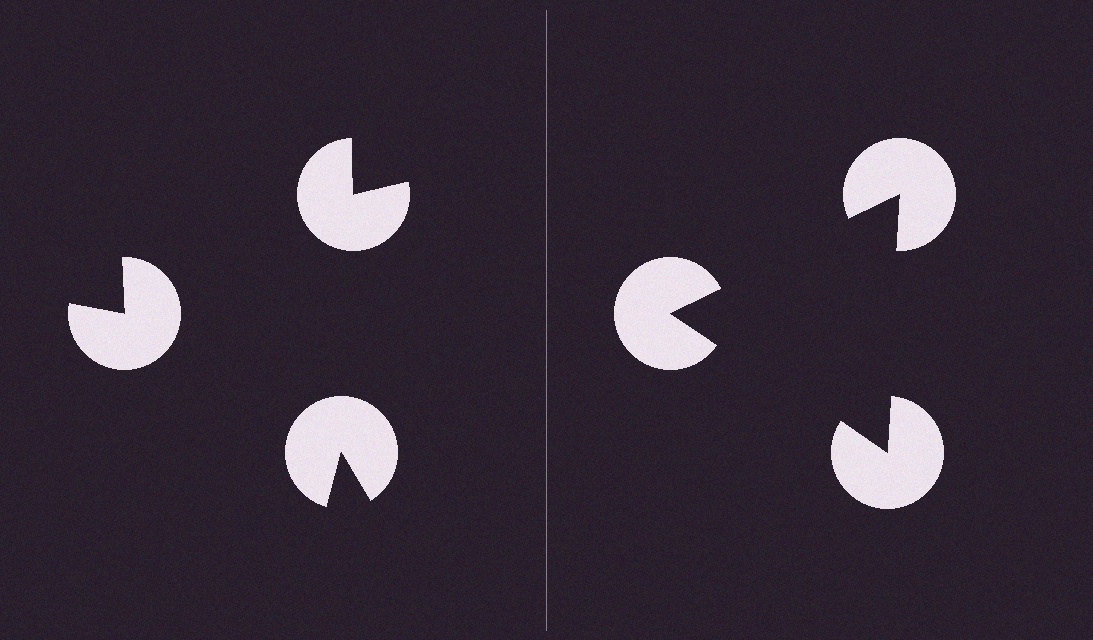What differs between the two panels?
The pac-man discs are positioned identically on both sides; only the wedge orientations differ. On the right they align to a triangle; on the left they are misaligned.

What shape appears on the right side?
An illusory triangle.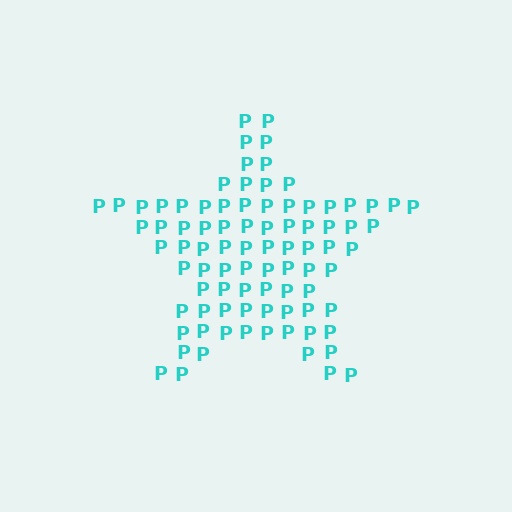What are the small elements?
The small elements are letter P's.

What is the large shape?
The large shape is a star.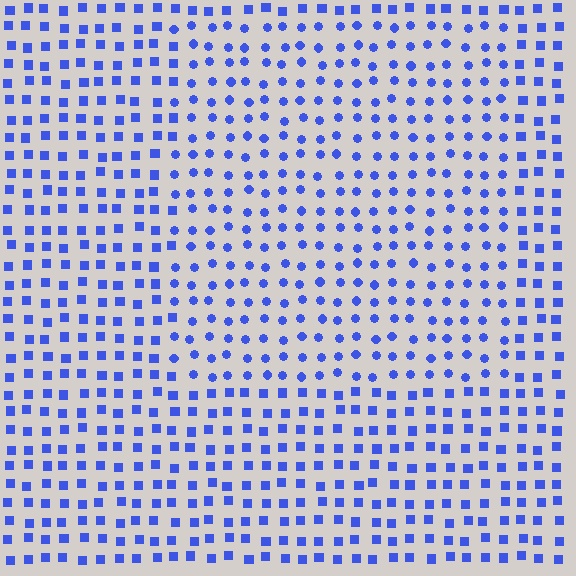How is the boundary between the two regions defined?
The boundary is defined by a change in element shape: circles inside vs. squares outside. All elements share the same color and spacing.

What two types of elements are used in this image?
The image uses circles inside the rectangle region and squares outside it.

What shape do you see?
I see a rectangle.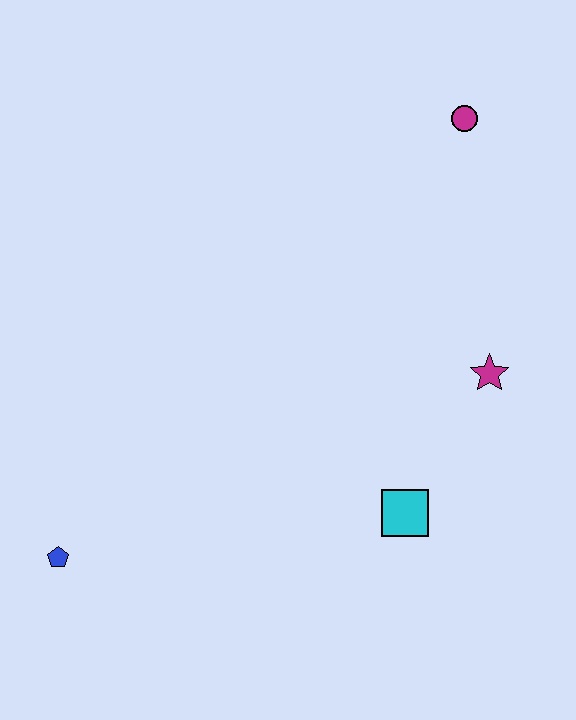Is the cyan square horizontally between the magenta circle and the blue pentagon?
Yes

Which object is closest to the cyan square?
The magenta star is closest to the cyan square.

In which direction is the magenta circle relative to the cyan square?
The magenta circle is above the cyan square.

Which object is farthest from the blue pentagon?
The magenta circle is farthest from the blue pentagon.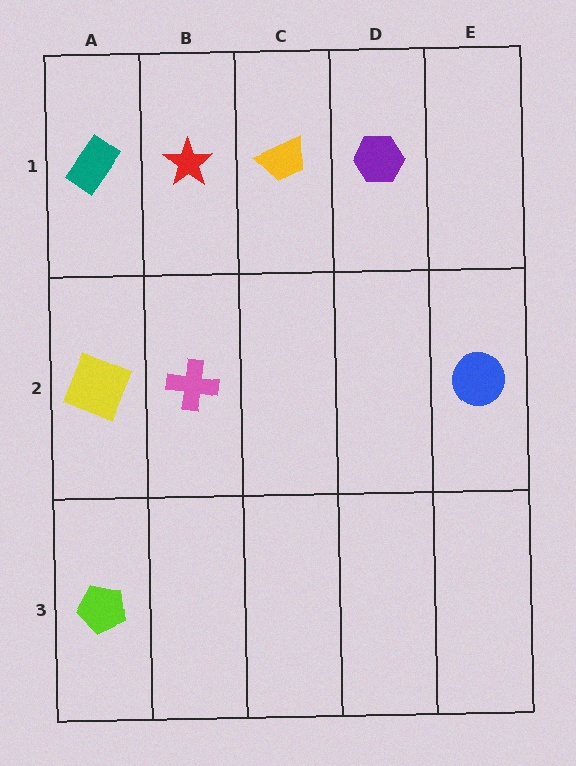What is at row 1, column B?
A red star.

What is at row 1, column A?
A teal rectangle.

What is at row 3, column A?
A lime pentagon.